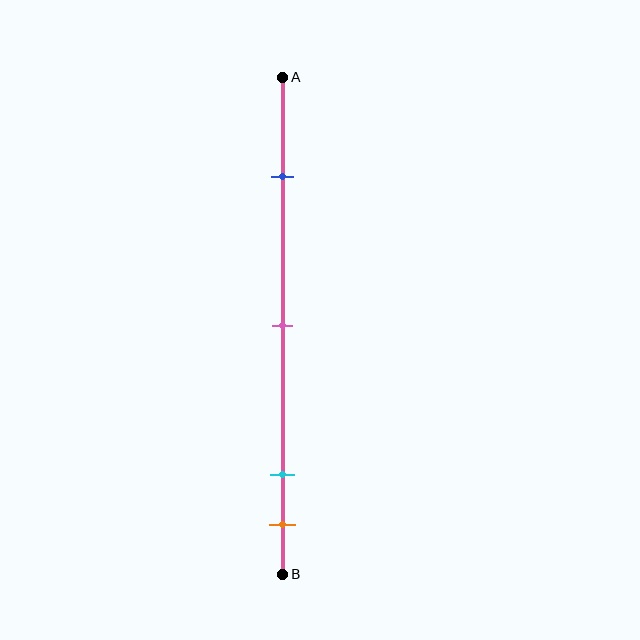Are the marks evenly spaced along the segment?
No, the marks are not evenly spaced.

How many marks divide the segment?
There are 4 marks dividing the segment.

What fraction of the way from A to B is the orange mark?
The orange mark is approximately 90% (0.9) of the way from A to B.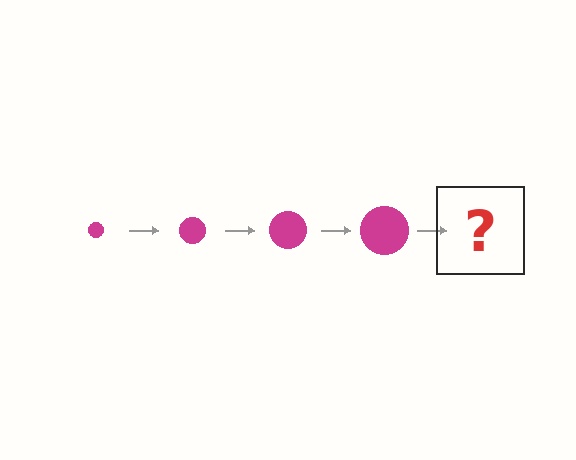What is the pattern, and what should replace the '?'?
The pattern is that the circle gets progressively larger each step. The '?' should be a magenta circle, larger than the previous one.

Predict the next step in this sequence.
The next step is a magenta circle, larger than the previous one.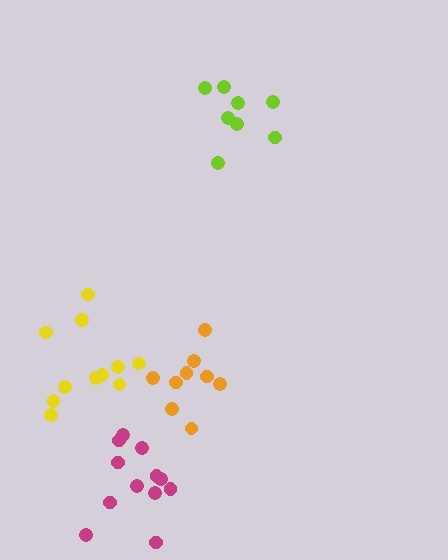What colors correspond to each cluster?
The clusters are colored: lime, orange, yellow, magenta.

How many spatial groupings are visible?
There are 4 spatial groupings.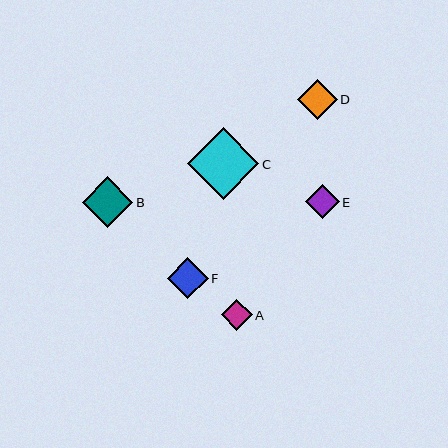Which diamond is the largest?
Diamond C is the largest with a size of approximately 72 pixels.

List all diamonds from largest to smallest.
From largest to smallest: C, B, F, D, E, A.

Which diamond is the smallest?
Diamond A is the smallest with a size of approximately 31 pixels.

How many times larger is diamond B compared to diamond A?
Diamond B is approximately 1.6 times the size of diamond A.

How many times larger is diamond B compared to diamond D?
Diamond B is approximately 1.3 times the size of diamond D.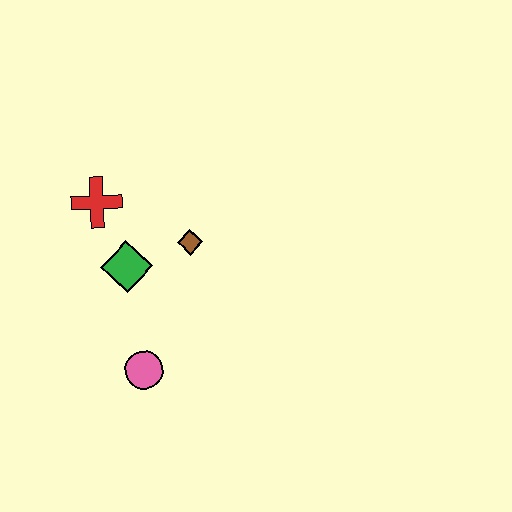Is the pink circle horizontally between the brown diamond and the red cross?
Yes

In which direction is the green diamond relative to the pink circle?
The green diamond is above the pink circle.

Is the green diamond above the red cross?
No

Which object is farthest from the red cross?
The pink circle is farthest from the red cross.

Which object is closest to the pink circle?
The green diamond is closest to the pink circle.